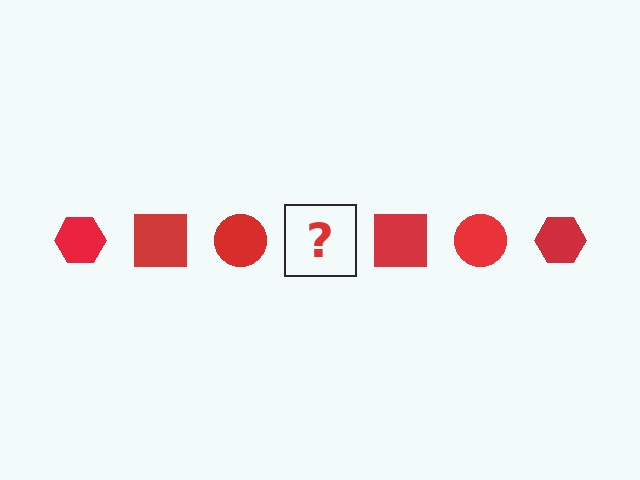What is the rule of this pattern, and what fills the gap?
The rule is that the pattern cycles through hexagon, square, circle shapes in red. The gap should be filled with a red hexagon.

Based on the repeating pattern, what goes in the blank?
The blank should be a red hexagon.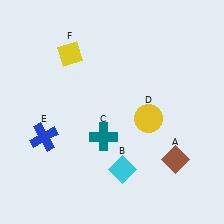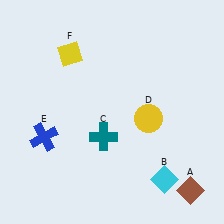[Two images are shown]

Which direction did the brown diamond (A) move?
The brown diamond (A) moved down.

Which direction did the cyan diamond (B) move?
The cyan diamond (B) moved right.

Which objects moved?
The objects that moved are: the brown diamond (A), the cyan diamond (B).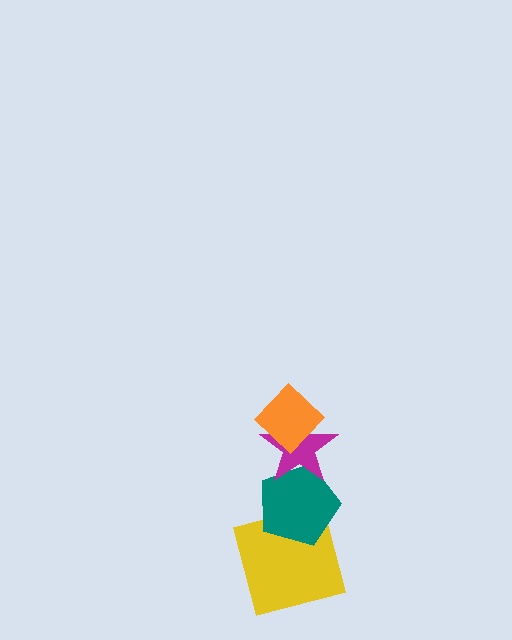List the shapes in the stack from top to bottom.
From top to bottom: the orange diamond, the magenta star, the teal pentagon, the yellow square.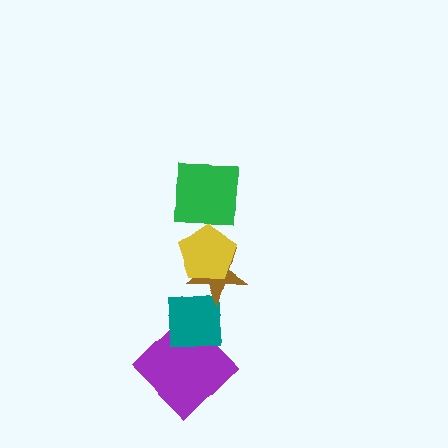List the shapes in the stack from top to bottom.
From top to bottom: the green square, the yellow pentagon, the brown star, the teal square, the purple diamond.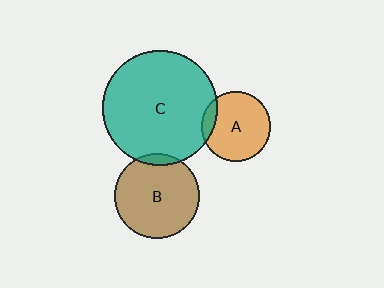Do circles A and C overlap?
Yes.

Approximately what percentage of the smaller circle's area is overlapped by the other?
Approximately 10%.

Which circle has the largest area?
Circle C (teal).